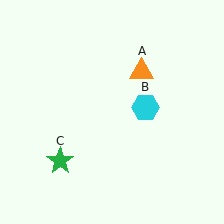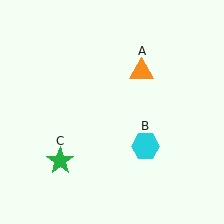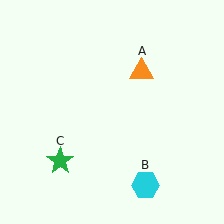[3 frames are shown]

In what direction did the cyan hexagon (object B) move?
The cyan hexagon (object B) moved down.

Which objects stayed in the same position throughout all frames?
Orange triangle (object A) and green star (object C) remained stationary.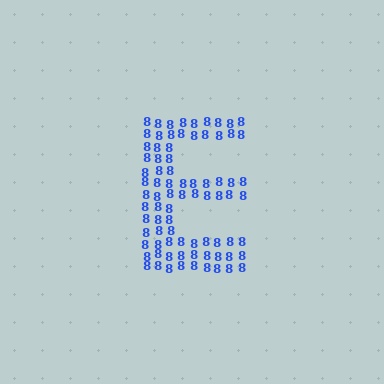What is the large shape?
The large shape is the letter E.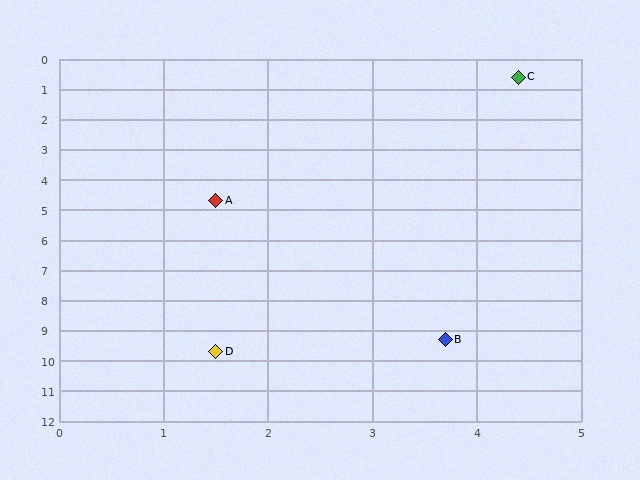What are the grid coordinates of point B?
Point B is at approximately (3.7, 9.3).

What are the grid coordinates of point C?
Point C is at approximately (4.4, 0.6).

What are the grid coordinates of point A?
Point A is at approximately (1.5, 4.7).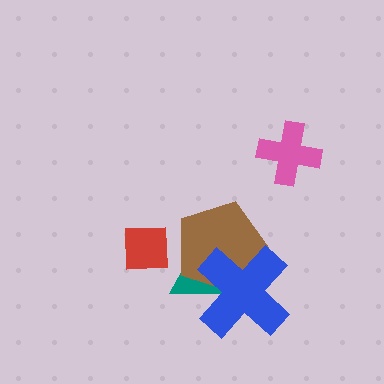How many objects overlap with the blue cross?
2 objects overlap with the blue cross.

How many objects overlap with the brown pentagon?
2 objects overlap with the brown pentagon.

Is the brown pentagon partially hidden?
Yes, it is partially covered by another shape.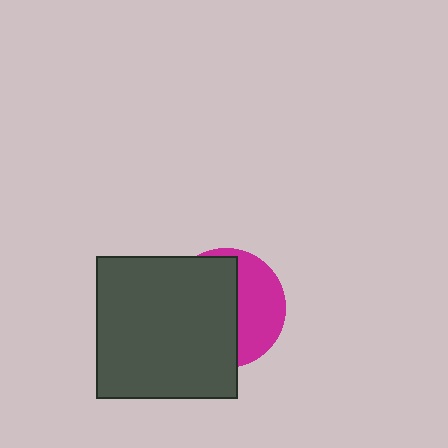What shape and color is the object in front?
The object in front is a dark gray square.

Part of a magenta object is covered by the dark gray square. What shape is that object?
It is a circle.